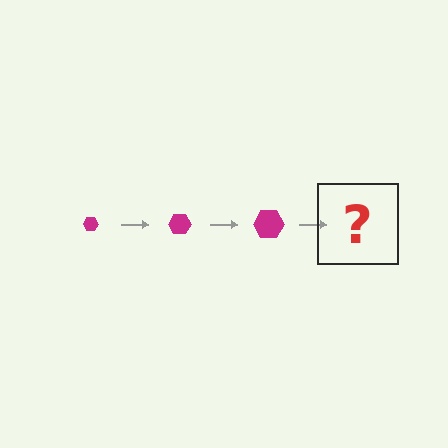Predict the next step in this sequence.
The next step is a magenta hexagon, larger than the previous one.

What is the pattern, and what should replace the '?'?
The pattern is that the hexagon gets progressively larger each step. The '?' should be a magenta hexagon, larger than the previous one.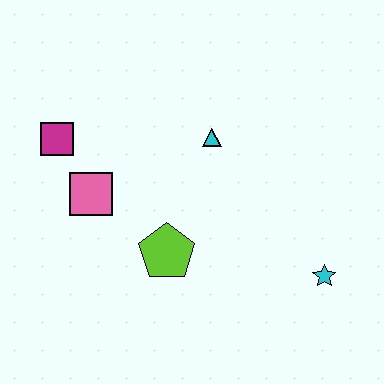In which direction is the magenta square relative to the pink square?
The magenta square is above the pink square.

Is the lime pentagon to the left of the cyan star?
Yes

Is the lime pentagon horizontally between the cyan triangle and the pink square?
Yes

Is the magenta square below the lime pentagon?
No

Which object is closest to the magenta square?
The pink square is closest to the magenta square.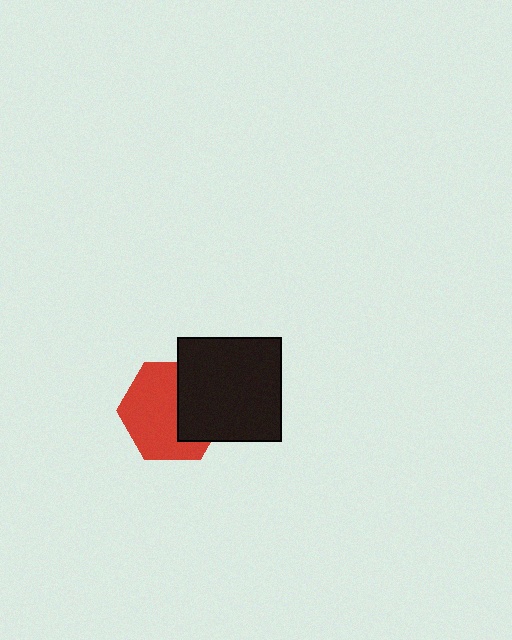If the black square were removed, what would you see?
You would see the complete red hexagon.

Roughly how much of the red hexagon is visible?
About half of it is visible (roughly 62%).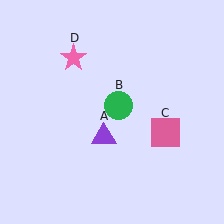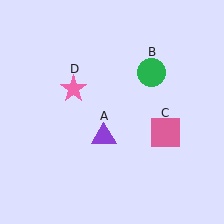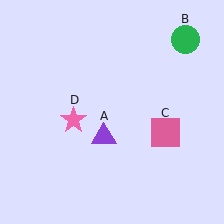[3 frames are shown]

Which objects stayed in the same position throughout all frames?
Purple triangle (object A) and pink square (object C) remained stationary.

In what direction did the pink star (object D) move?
The pink star (object D) moved down.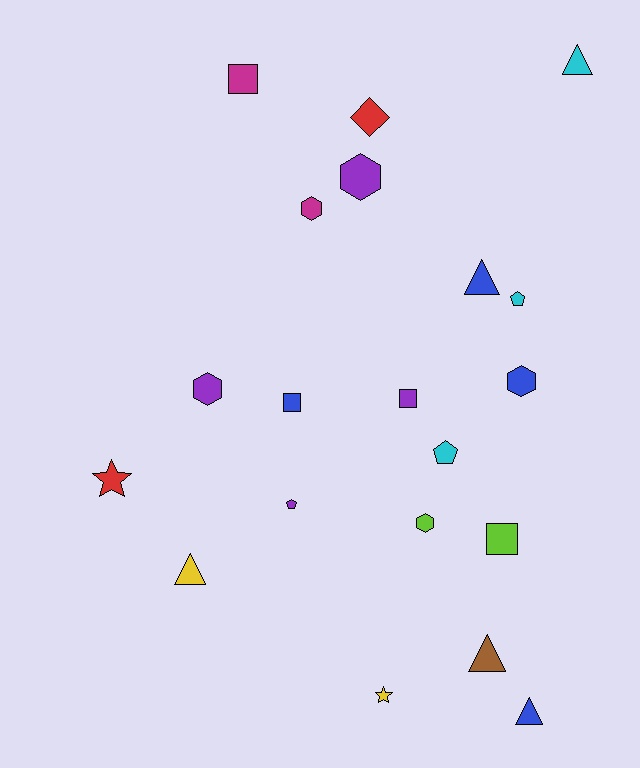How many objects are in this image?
There are 20 objects.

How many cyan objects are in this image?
There are 3 cyan objects.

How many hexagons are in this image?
There are 5 hexagons.